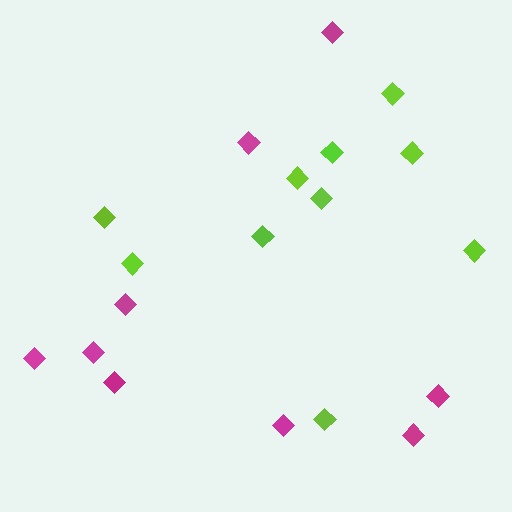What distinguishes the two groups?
There are 2 groups: one group of magenta diamonds (9) and one group of lime diamonds (10).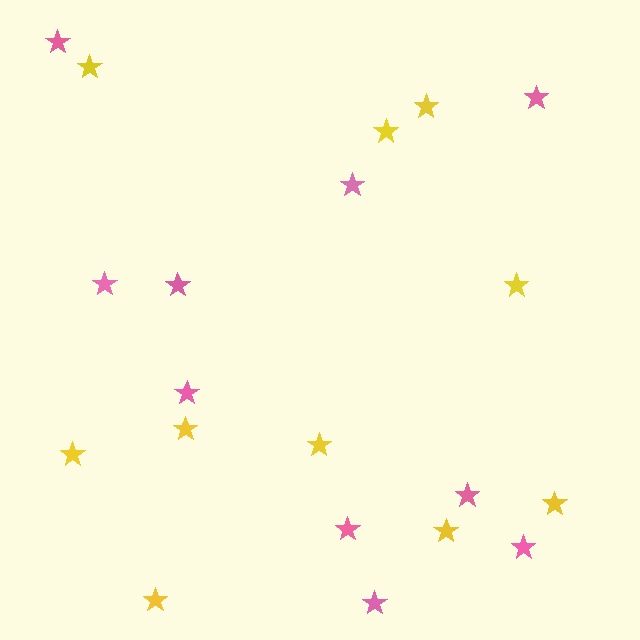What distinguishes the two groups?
There are 2 groups: one group of yellow stars (10) and one group of pink stars (10).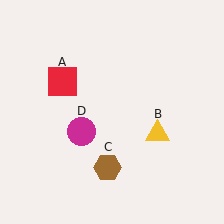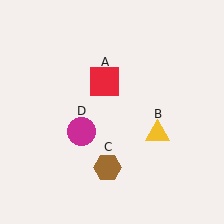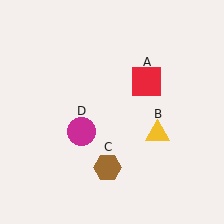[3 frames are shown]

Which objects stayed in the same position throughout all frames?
Yellow triangle (object B) and brown hexagon (object C) and magenta circle (object D) remained stationary.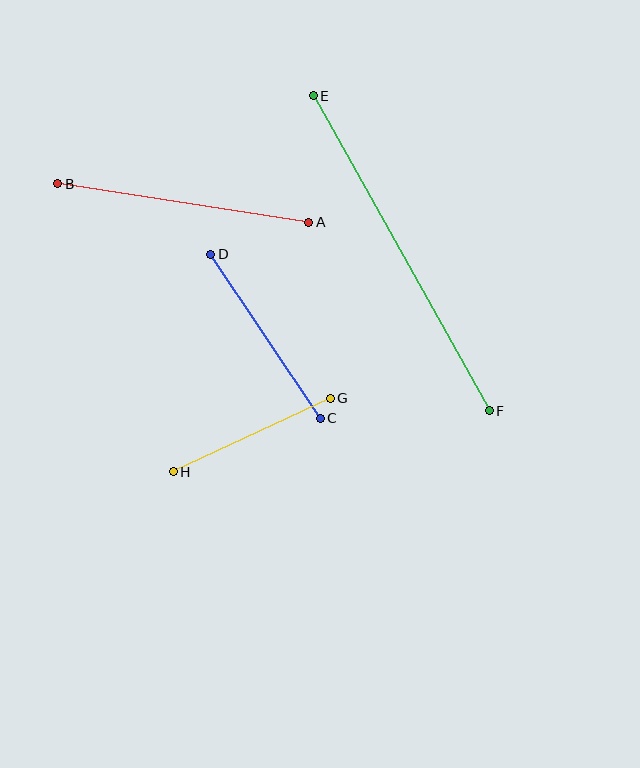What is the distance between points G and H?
The distance is approximately 173 pixels.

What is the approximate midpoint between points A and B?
The midpoint is at approximately (183, 203) pixels.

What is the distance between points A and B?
The distance is approximately 254 pixels.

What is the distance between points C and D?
The distance is approximately 197 pixels.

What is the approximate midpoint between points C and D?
The midpoint is at approximately (265, 336) pixels.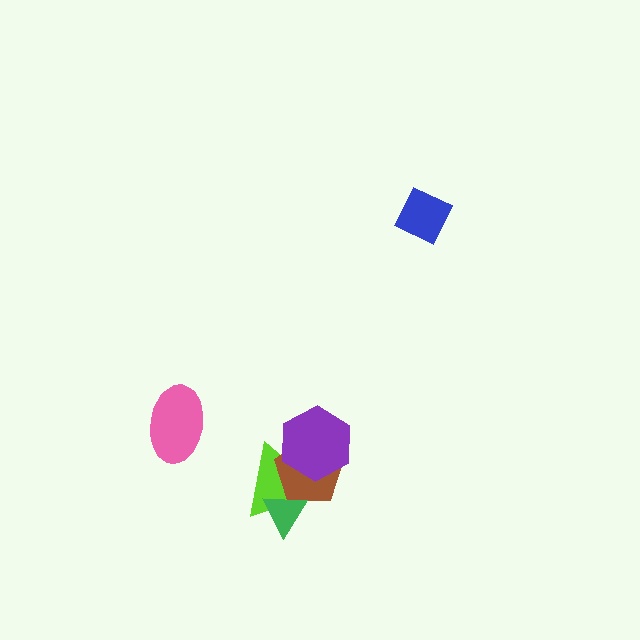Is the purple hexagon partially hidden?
No, no other shape covers it.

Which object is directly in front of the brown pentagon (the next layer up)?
The purple hexagon is directly in front of the brown pentagon.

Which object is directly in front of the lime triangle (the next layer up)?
The brown pentagon is directly in front of the lime triangle.